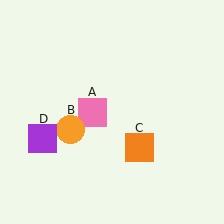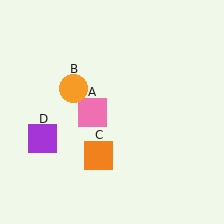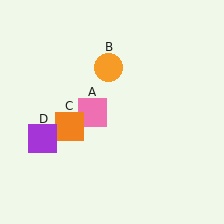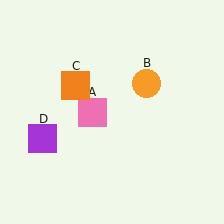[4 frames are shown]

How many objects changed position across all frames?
2 objects changed position: orange circle (object B), orange square (object C).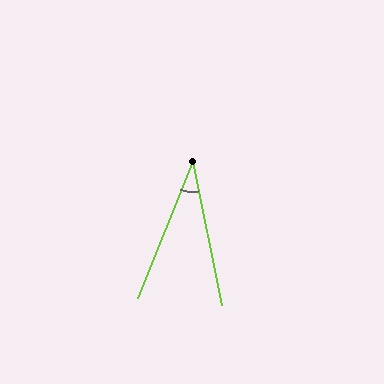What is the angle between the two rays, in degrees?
Approximately 33 degrees.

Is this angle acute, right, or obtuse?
It is acute.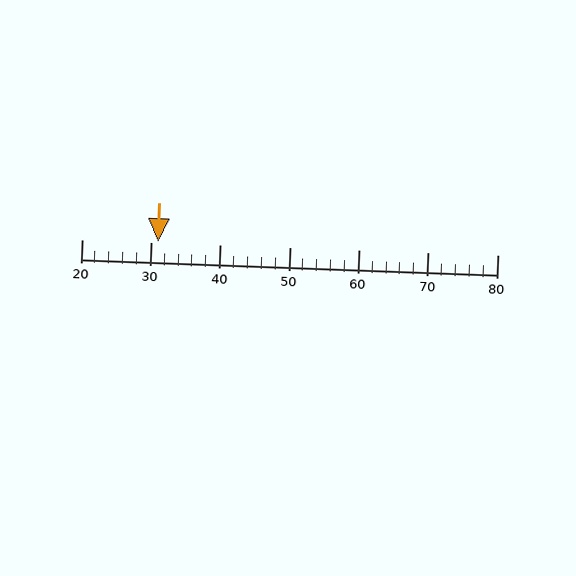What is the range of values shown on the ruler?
The ruler shows values from 20 to 80.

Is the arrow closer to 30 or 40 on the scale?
The arrow is closer to 30.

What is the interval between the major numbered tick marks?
The major tick marks are spaced 10 units apart.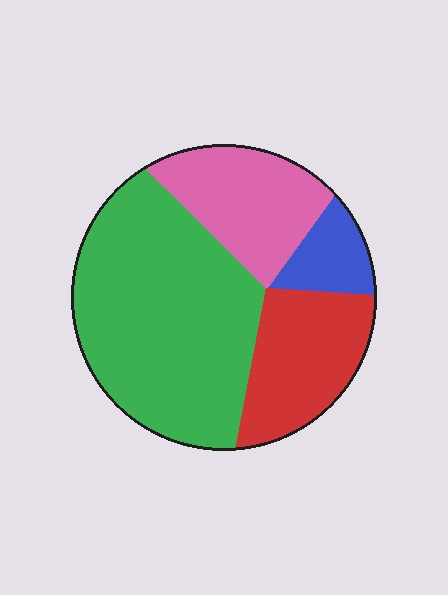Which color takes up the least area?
Blue, at roughly 10%.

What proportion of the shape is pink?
Pink takes up about one fifth (1/5) of the shape.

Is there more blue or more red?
Red.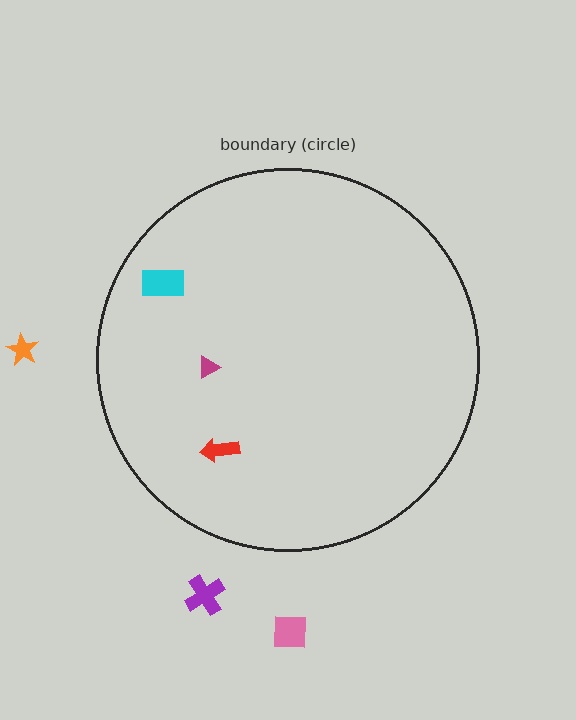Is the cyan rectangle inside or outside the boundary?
Inside.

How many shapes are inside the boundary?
3 inside, 3 outside.